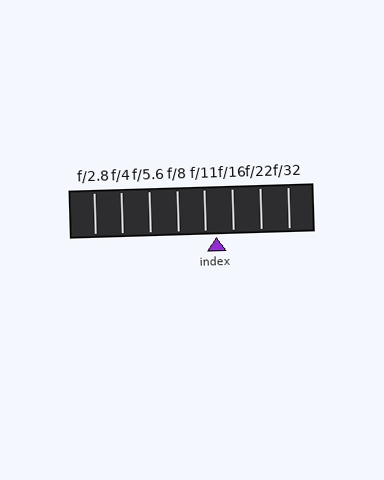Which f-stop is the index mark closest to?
The index mark is closest to f/11.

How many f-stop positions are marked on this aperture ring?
There are 8 f-stop positions marked.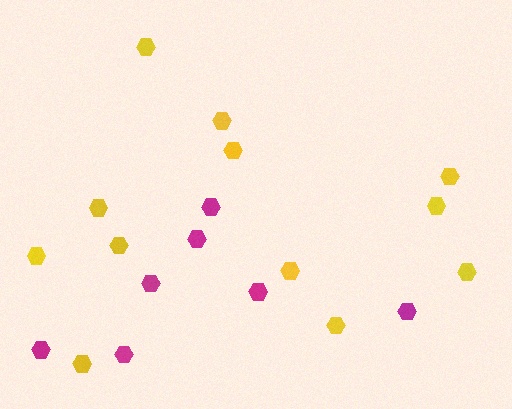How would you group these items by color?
There are 2 groups: one group of yellow hexagons (12) and one group of magenta hexagons (7).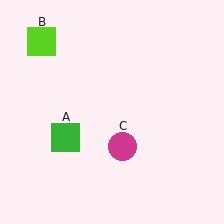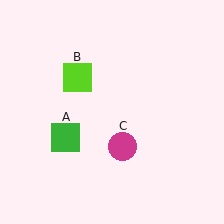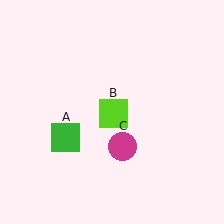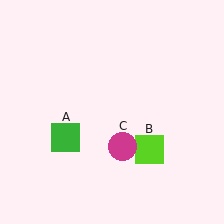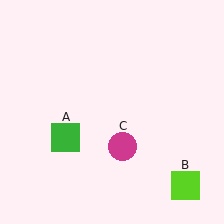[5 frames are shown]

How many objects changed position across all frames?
1 object changed position: lime square (object B).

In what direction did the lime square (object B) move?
The lime square (object B) moved down and to the right.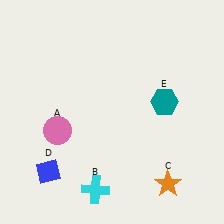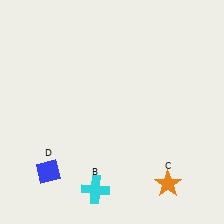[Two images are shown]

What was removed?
The pink circle (A), the teal hexagon (E) were removed in Image 2.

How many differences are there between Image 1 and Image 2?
There are 2 differences between the two images.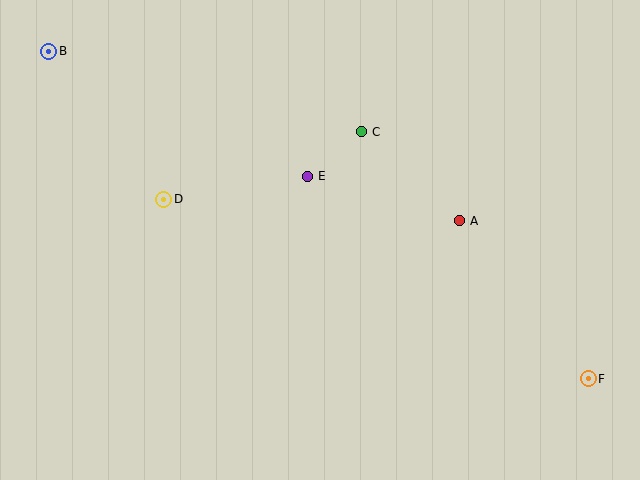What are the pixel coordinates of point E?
Point E is at (307, 176).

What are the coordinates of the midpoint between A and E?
The midpoint between A and E is at (384, 199).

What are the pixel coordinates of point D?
Point D is at (164, 199).